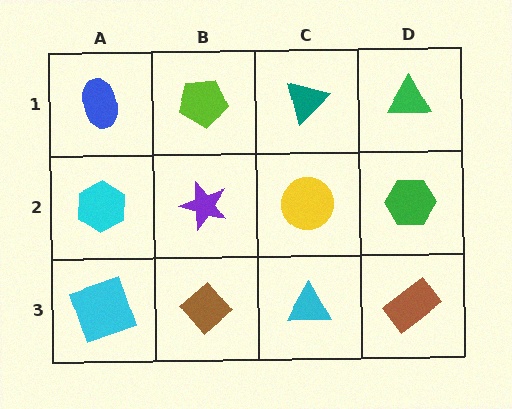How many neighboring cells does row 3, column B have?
3.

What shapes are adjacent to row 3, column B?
A purple star (row 2, column B), a cyan square (row 3, column A), a cyan triangle (row 3, column C).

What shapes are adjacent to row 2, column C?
A teal triangle (row 1, column C), a cyan triangle (row 3, column C), a purple star (row 2, column B), a green hexagon (row 2, column D).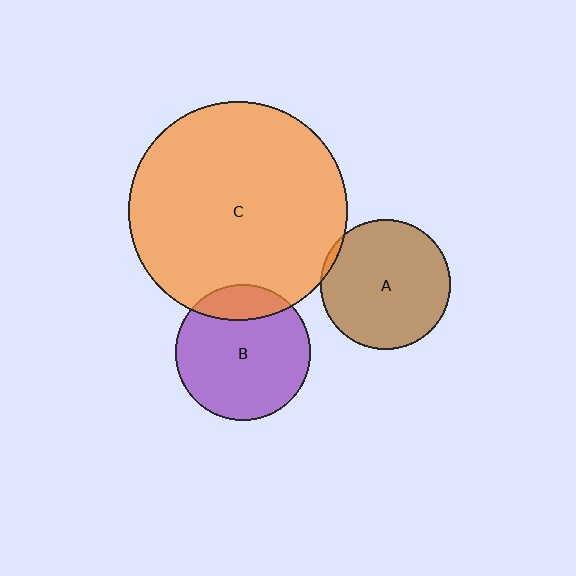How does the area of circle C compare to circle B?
Approximately 2.6 times.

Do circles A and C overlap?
Yes.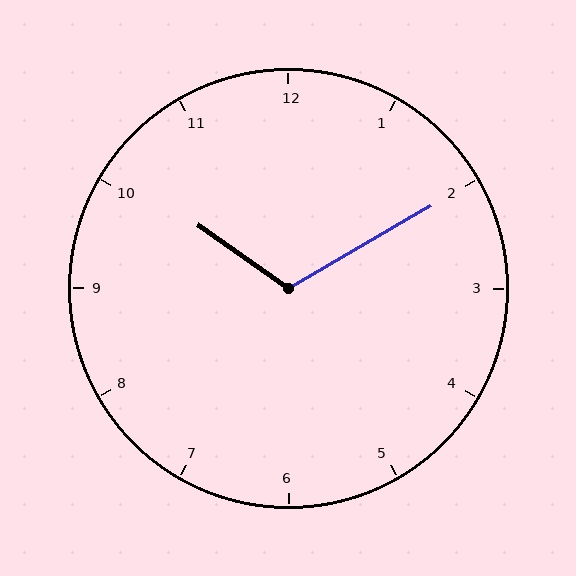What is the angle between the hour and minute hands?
Approximately 115 degrees.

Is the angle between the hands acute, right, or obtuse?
It is obtuse.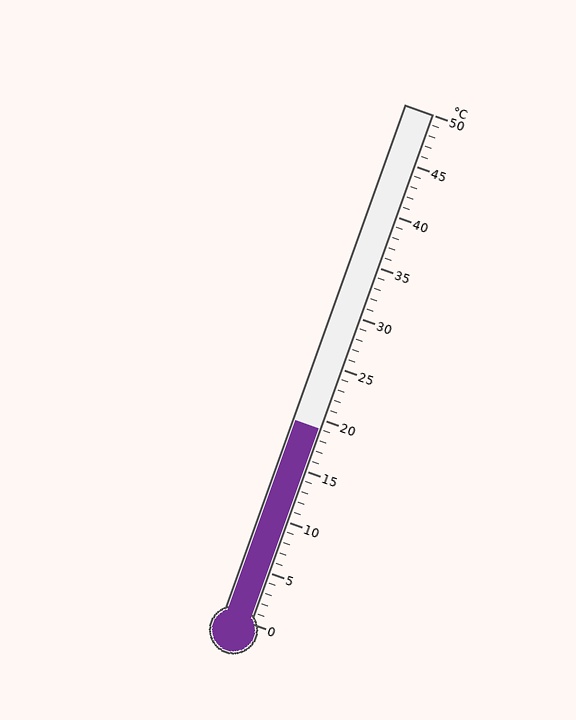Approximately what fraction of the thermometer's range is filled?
The thermometer is filled to approximately 40% of its range.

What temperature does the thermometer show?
The thermometer shows approximately 19°C.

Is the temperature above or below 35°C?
The temperature is below 35°C.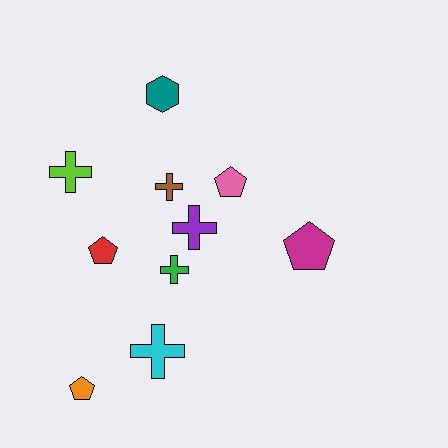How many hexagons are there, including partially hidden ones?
There is 1 hexagon.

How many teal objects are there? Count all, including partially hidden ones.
There is 1 teal object.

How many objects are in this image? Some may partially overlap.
There are 10 objects.